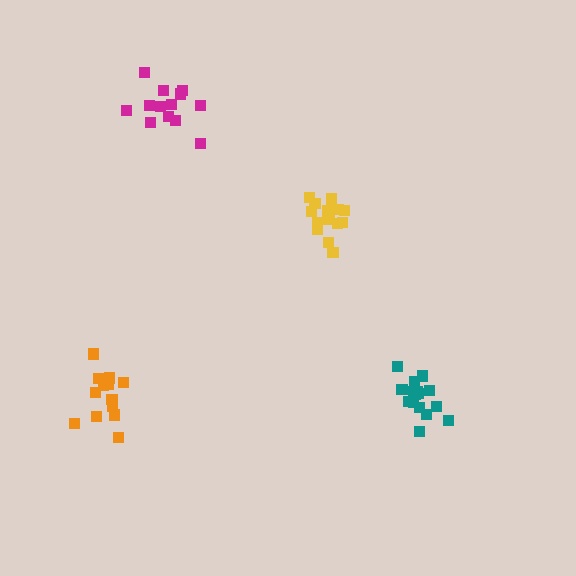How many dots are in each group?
Group 1: 14 dots, Group 2: 16 dots, Group 3: 14 dots, Group 4: 16 dots (60 total).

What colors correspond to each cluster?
The clusters are colored: magenta, yellow, orange, teal.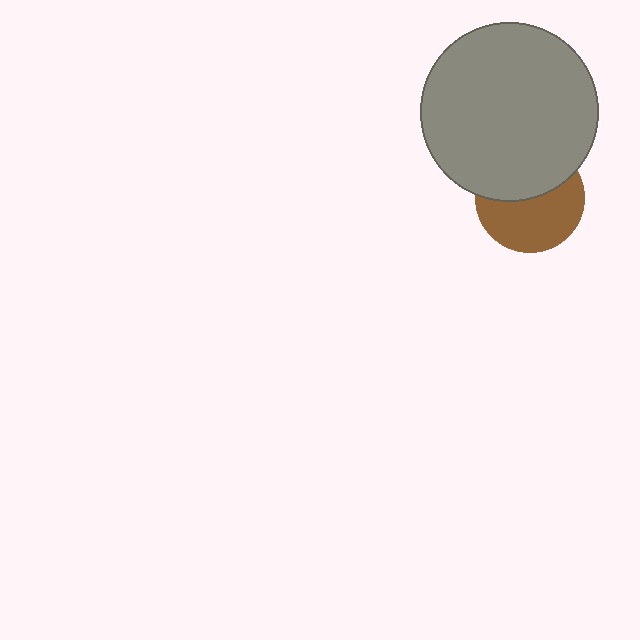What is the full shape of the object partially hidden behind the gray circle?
The partially hidden object is a brown circle.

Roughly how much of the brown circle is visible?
About half of it is visible (roughly 55%).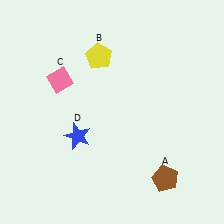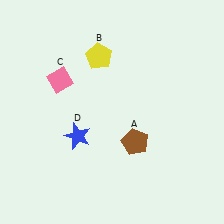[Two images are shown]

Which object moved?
The brown pentagon (A) moved up.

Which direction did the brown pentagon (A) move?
The brown pentagon (A) moved up.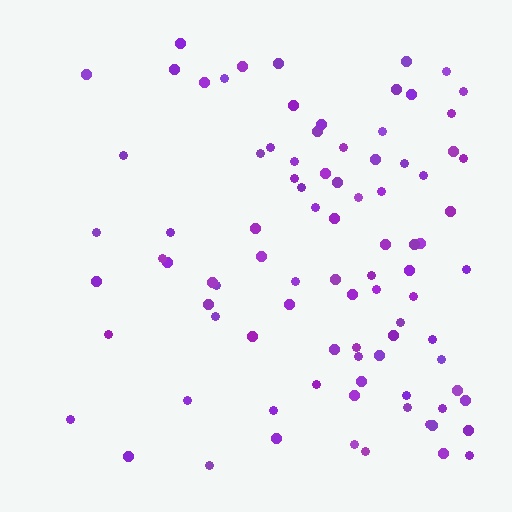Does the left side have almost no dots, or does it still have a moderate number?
Still a moderate number, just noticeably fewer than the right.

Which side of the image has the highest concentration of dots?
The right.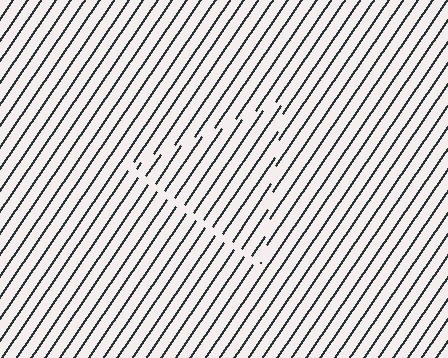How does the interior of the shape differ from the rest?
The interior of the shape contains the same grating, shifted by half a period — the contour is defined by the phase discontinuity where line-ends from the inner and outer gratings abut.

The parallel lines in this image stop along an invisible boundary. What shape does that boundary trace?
An illusory triangle. The interior of the shape contains the same grating, shifted by half a period — the contour is defined by the phase discontinuity where line-ends from the inner and outer gratings abut.